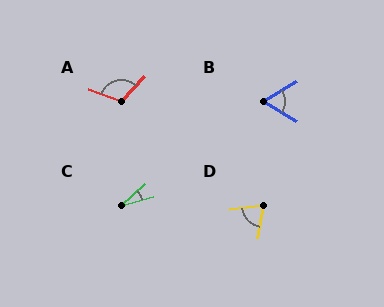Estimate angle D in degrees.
Approximately 75 degrees.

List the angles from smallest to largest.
C (26°), B (62°), D (75°), A (112°).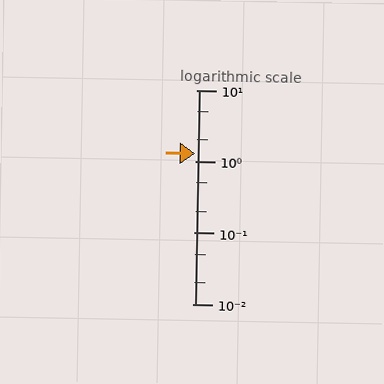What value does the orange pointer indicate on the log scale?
The pointer indicates approximately 1.3.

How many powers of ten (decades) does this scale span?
The scale spans 3 decades, from 0.01 to 10.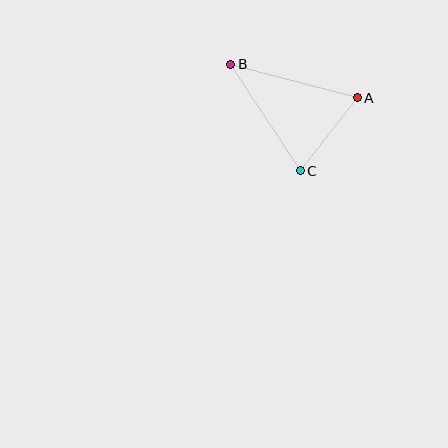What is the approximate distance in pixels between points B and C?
The distance between B and C is approximately 127 pixels.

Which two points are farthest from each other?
Points A and B are farthest from each other.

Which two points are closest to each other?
Points A and C are closest to each other.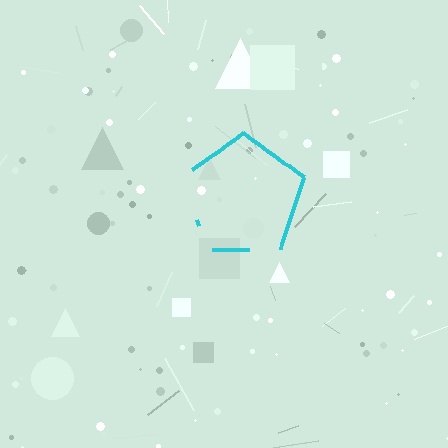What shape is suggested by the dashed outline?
The dashed outline suggests a pentagon.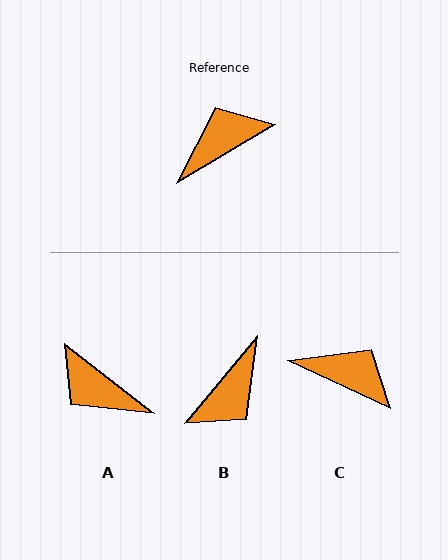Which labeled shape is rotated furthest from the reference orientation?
B, about 160 degrees away.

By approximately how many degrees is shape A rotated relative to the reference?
Approximately 111 degrees counter-clockwise.